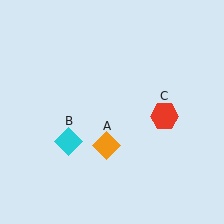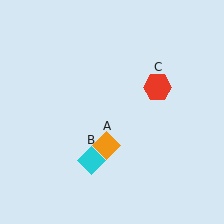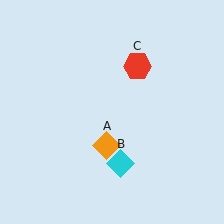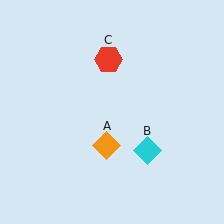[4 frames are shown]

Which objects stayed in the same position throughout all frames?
Orange diamond (object A) remained stationary.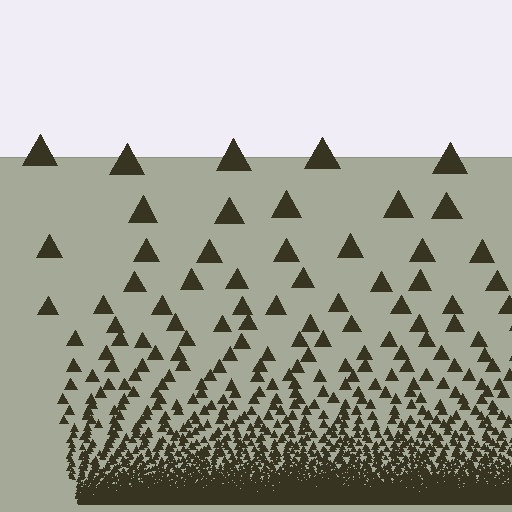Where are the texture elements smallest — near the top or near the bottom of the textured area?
Near the bottom.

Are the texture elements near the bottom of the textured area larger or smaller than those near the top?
Smaller. The gradient is inverted — elements near the bottom are smaller and denser.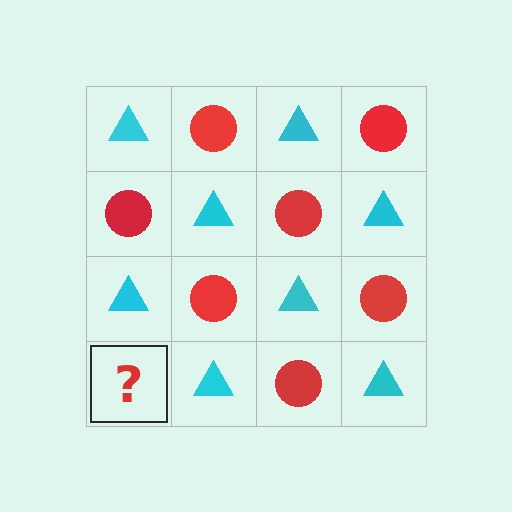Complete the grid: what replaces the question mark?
The question mark should be replaced with a red circle.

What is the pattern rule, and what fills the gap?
The rule is that it alternates cyan triangle and red circle in a checkerboard pattern. The gap should be filled with a red circle.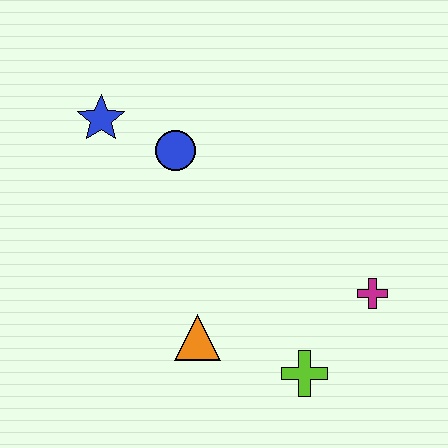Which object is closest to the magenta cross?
The lime cross is closest to the magenta cross.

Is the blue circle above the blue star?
No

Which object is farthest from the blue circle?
The lime cross is farthest from the blue circle.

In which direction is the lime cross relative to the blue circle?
The lime cross is below the blue circle.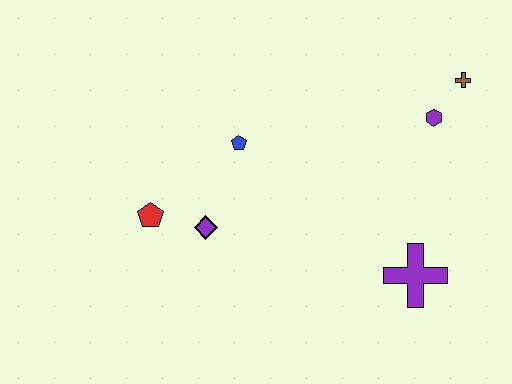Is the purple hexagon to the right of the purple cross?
Yes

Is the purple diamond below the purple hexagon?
Yes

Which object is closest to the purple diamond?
The red pentagon is closest to the purple diamond.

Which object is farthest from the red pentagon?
The brown cross is farthest from the red pentagon.